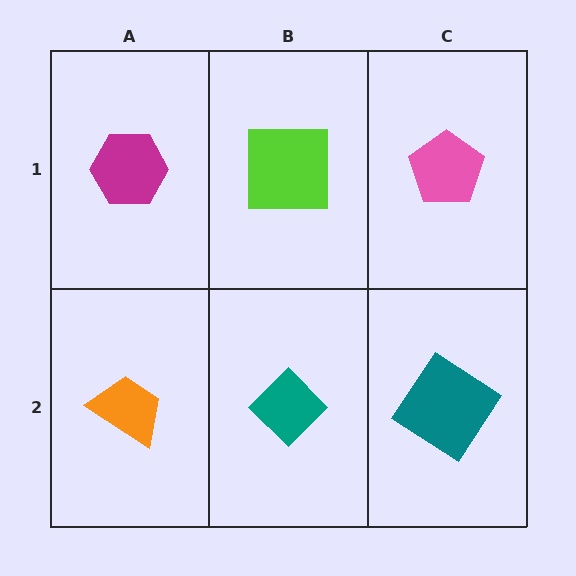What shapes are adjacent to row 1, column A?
An orange trapezoid (row 2, column A), a lime square (row 1, column B).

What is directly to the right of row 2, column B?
A teal diamond.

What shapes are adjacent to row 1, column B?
A teal diamond (row 2, column B), a magenta hexagon (row 1, column A), a pink pentagon (row 1, column C).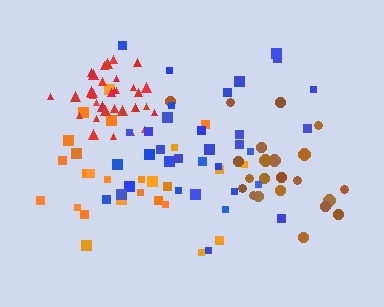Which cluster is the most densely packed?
Red.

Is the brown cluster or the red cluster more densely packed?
Red.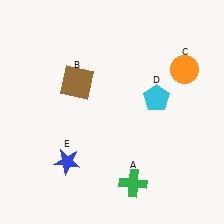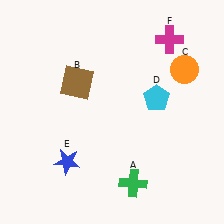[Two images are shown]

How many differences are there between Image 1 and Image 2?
There is 1 difference between the two images.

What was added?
A magenta cross (F) was added in Image 2.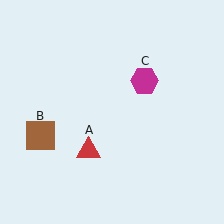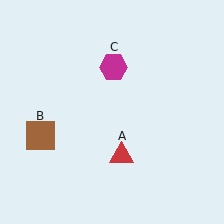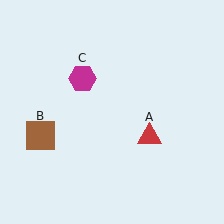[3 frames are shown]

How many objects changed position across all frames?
2 objects changed position: red triangle (object A), magenta hexagon (object C).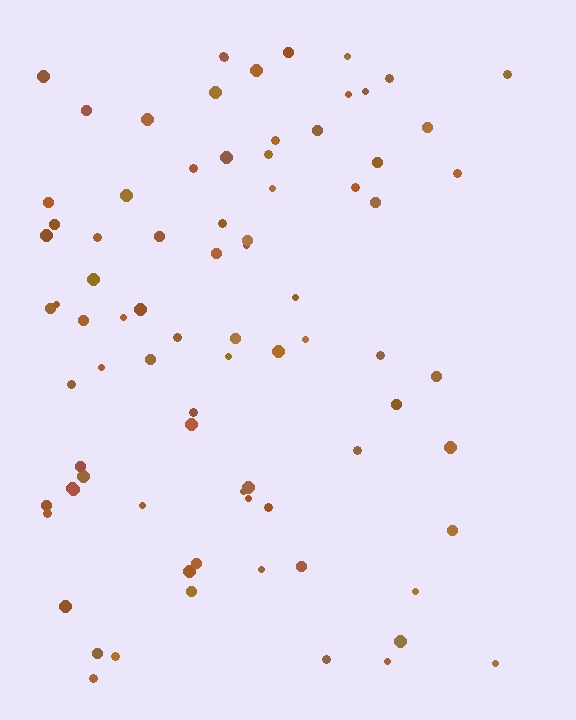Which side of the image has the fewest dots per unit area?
The right.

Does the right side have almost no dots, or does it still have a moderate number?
Still a moderate number, just noticeably fewer than the left.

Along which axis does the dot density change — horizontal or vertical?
Horizontal.